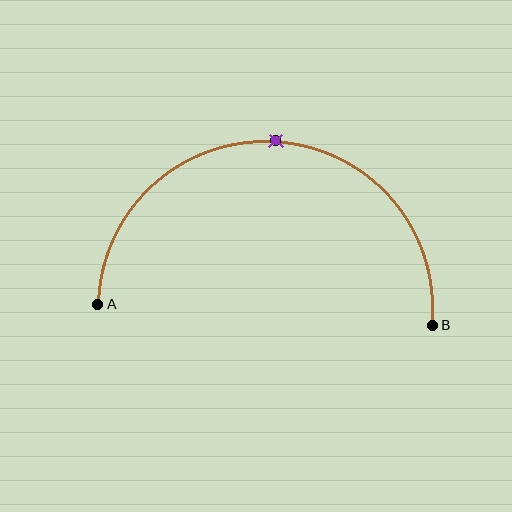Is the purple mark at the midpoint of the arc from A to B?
Yes. The purple mark lies on the arc at equal arc-length from both A and B — it is the arc midpoint.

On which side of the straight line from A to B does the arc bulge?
The arc bulges above the straight line connecting A and B.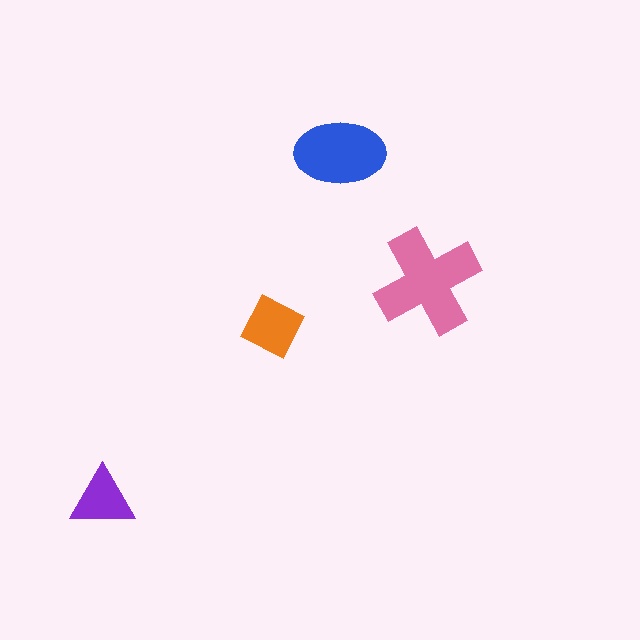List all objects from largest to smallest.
The pink cross, the blue ellipse, the orange diamond, the purple triangle.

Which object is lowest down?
The purple triangle is bottommost.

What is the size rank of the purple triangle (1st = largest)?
4th.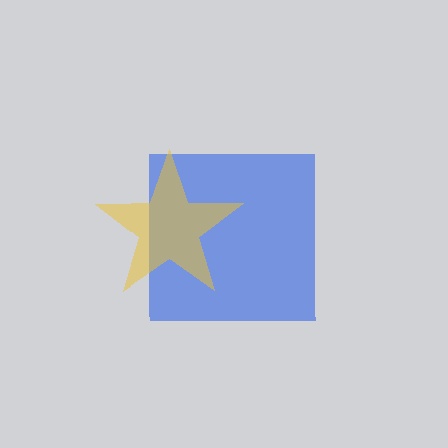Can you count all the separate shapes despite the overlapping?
Yes, there are 2 separate shapes.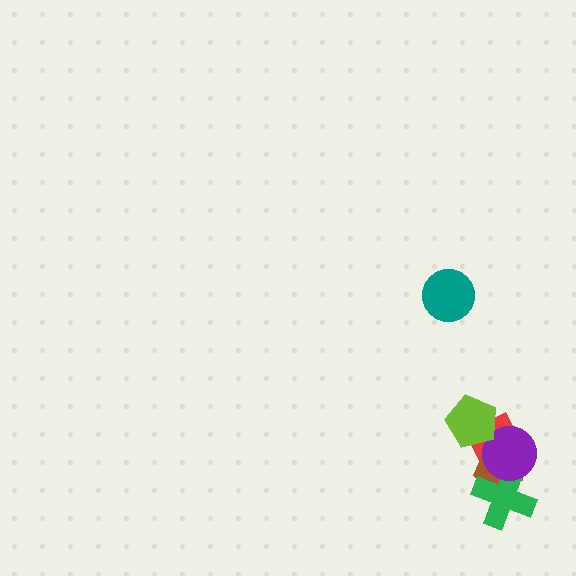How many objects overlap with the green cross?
3 objects overlap with the green cross.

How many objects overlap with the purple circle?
4 objects overlap with the purple circle.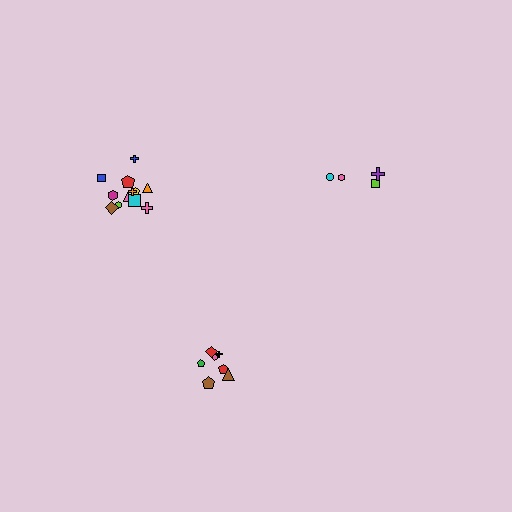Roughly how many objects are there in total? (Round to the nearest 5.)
Roughly 25 objects in total.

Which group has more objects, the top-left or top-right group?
The top-left group.